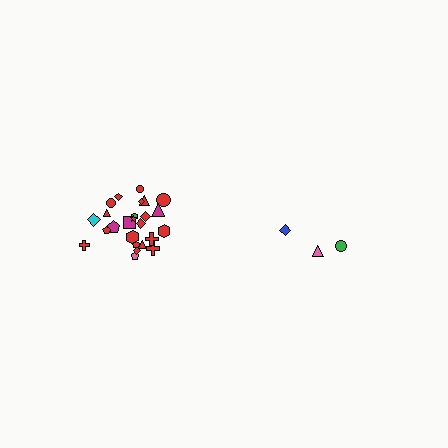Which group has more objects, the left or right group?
The left group.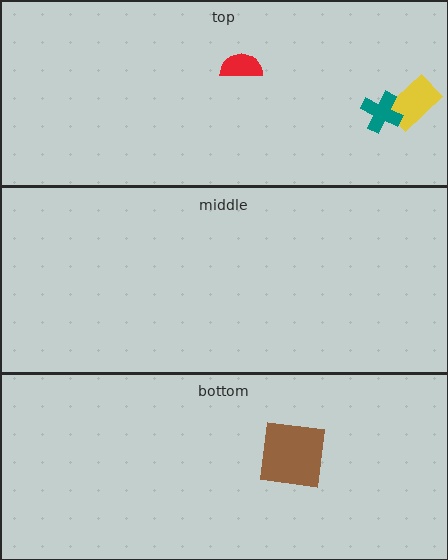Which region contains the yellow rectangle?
The top region.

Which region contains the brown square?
The bottom region.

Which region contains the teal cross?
The top region.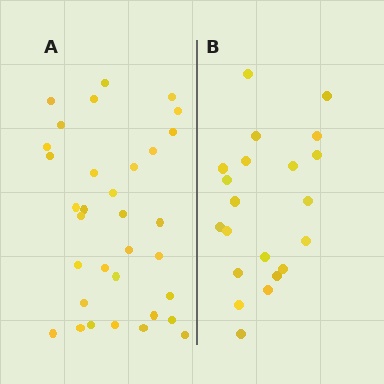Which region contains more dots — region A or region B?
Region A (the left region) has more dots.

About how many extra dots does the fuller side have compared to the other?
Region A has roughly 12 or so more dots than region B.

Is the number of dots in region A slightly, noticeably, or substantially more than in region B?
Region A has substantially more. The ratio is roughly 1.6 to 1.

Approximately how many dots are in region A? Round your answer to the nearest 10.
About 30 dots. (The exact count is 33, which rounds to 30.)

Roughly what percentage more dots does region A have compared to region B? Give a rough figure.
About 55% more.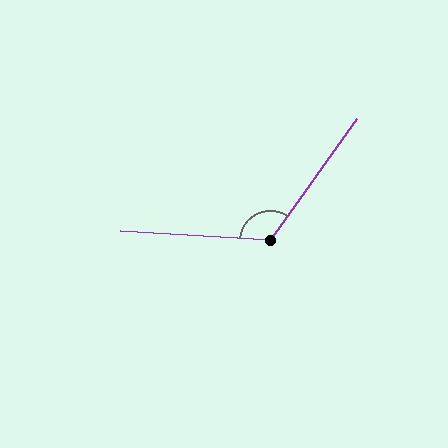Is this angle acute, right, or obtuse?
It is obtuse.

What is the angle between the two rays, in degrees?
Approximately 122 degrees.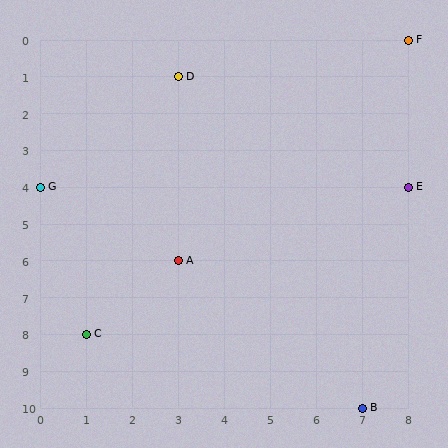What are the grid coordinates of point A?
Point A is at grid coordinates (3, 6).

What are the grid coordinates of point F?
Point F is at grid coordinates (8, 0).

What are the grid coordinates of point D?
Point D is at grid coordinates (3, 1).